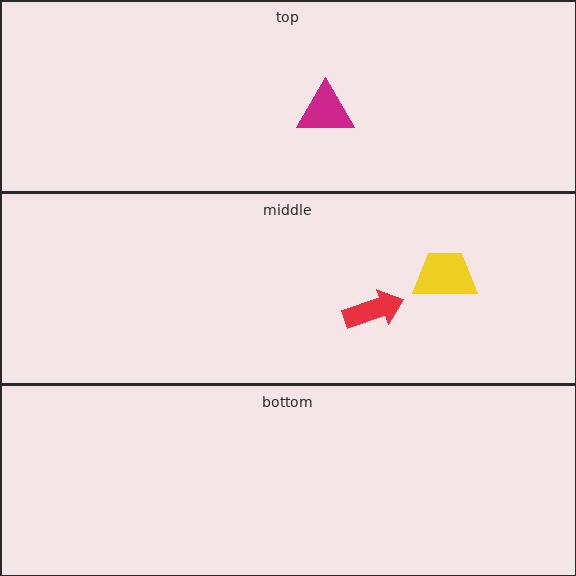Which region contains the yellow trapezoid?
The middle region.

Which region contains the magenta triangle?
The top region.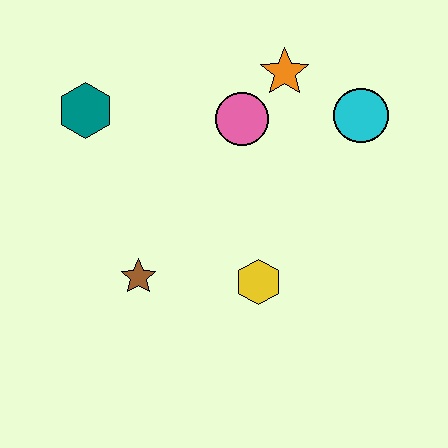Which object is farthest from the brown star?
The cyan circle is farthest from the brown star.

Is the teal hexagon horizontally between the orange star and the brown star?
No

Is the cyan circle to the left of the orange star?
No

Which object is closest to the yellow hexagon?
The brown star is closest to the yellow hexagon.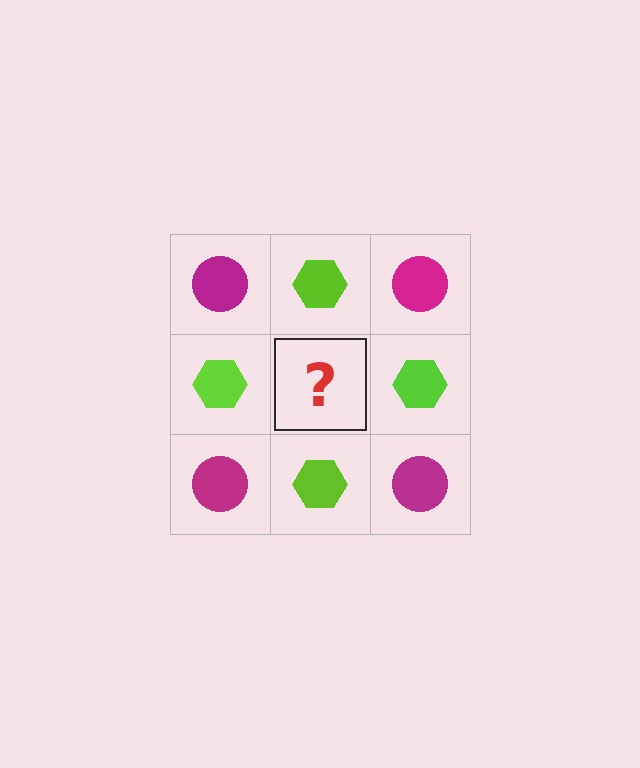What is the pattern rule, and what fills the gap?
The rule is that it alternates magenta circle and lime hexagon in a checkerboard pattern. The gap should be filled with a magenta circle.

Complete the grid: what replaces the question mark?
The question mark should be replaced with a magenta circle.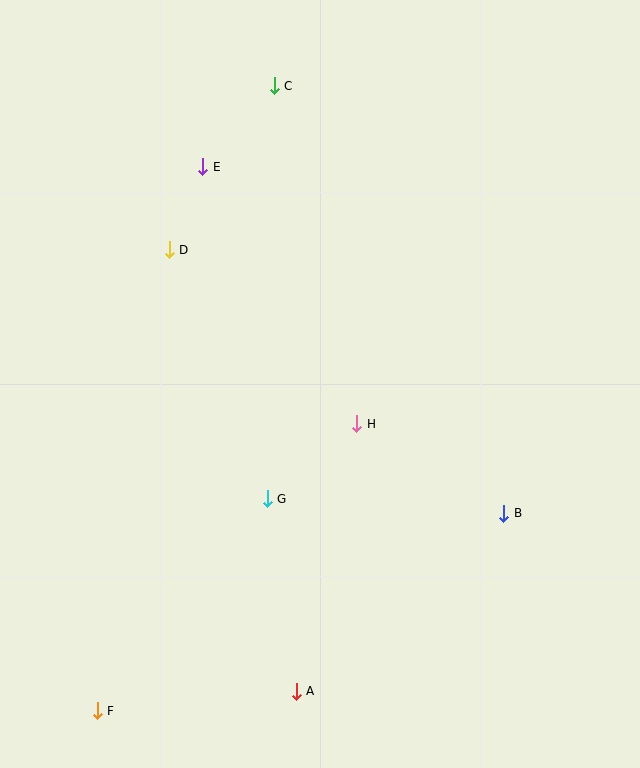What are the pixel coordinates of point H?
Point H is at (357, 424).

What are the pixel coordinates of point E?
Point E is at (203, 167).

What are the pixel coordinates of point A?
Point A is at (296, 691).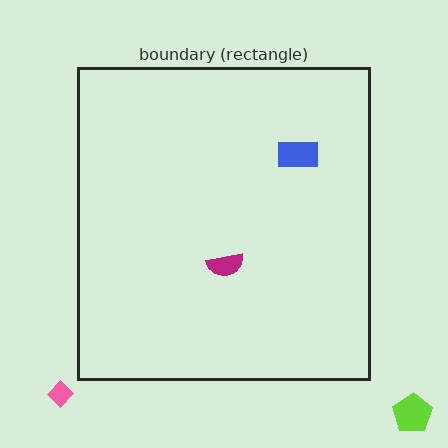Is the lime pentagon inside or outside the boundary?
Outside.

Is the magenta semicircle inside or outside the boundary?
Inside.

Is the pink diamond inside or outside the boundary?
Outside.